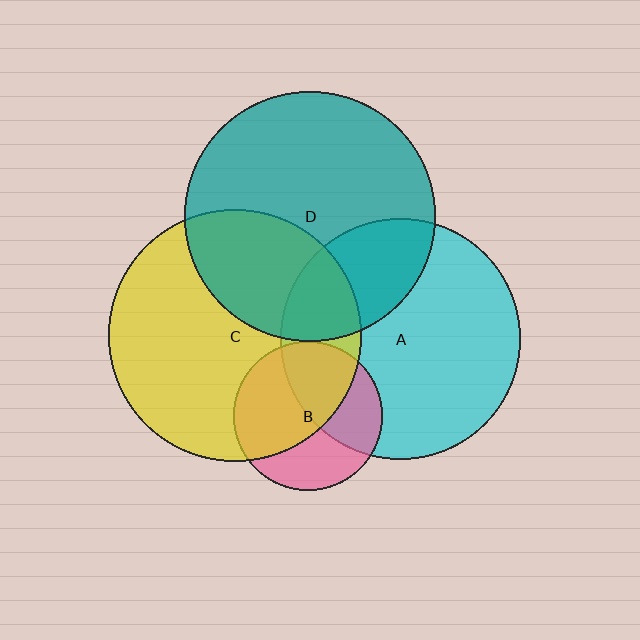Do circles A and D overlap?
Yes.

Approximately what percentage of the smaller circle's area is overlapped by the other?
Approximately 30%.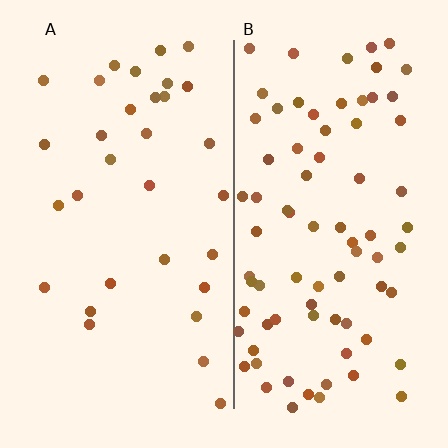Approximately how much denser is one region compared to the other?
Approximately 2.5× — region B over region A.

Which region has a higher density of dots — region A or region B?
B (the right).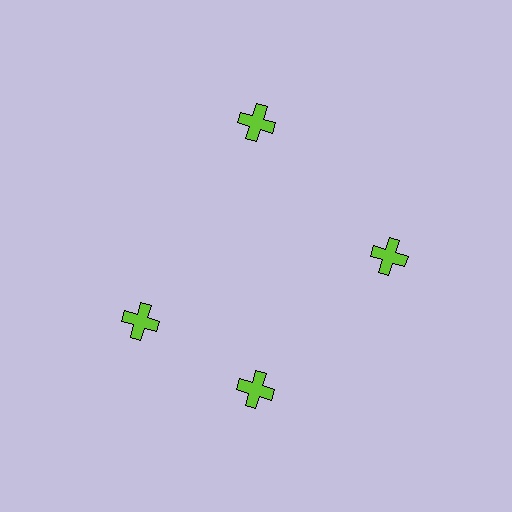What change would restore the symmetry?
The symmetry would be restored by rotating it back into even spacing with its neighbors so that all 4 crosses sit at equal angles and equal distance from the center.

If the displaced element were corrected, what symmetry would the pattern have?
It would have 4-fold rotational symmetry — the pattern would map onto itself every 90 degrees.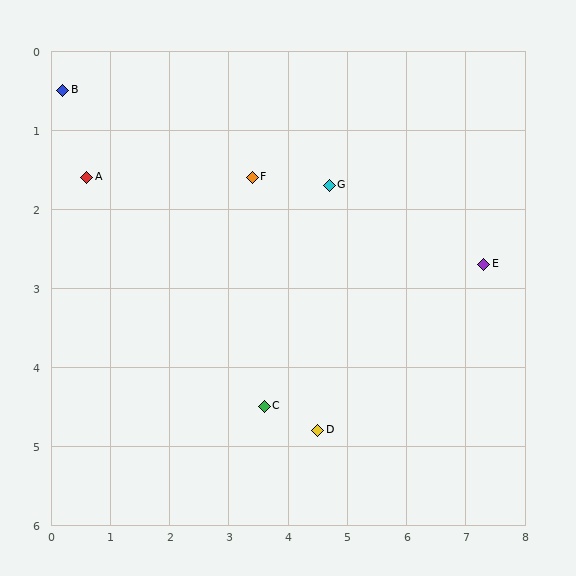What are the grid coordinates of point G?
Point G is at approximately (4.7, 1.7).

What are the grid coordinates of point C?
Point C is at approximately (3.6, 4.5).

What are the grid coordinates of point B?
Point B is at approximately (0.2, 0.5).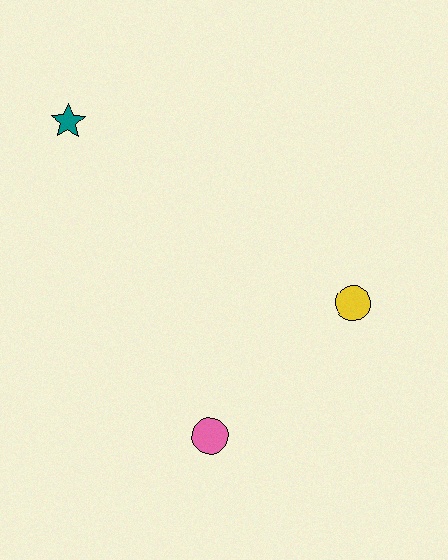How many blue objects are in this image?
There are no blue objects.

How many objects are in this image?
There are 3 objects.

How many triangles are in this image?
There are no triangles.